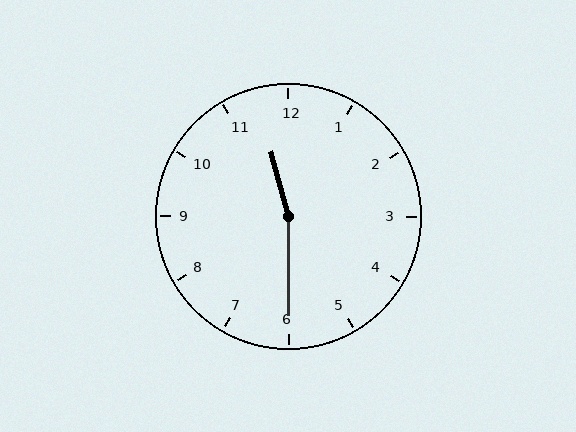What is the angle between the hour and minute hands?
Approximately 165 degrees.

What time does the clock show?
11:30.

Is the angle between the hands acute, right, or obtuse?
It is obtuse.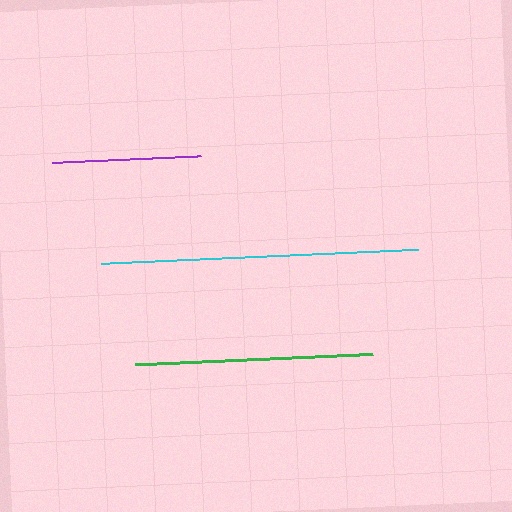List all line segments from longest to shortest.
From longest to shortest: cyan, green, purple.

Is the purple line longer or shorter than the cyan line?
The cyan line is longer than the purple line.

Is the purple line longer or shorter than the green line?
The green line is longer than the purple line.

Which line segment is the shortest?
The purple line is the shortest at approximately 149 pixels.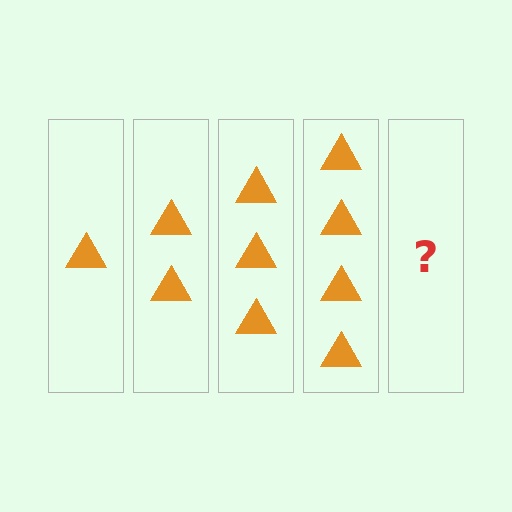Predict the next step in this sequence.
The next step is 5 triangles.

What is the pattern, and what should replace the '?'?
The pattern is that each step adds one more triangle. The '?' should be 5 triangles.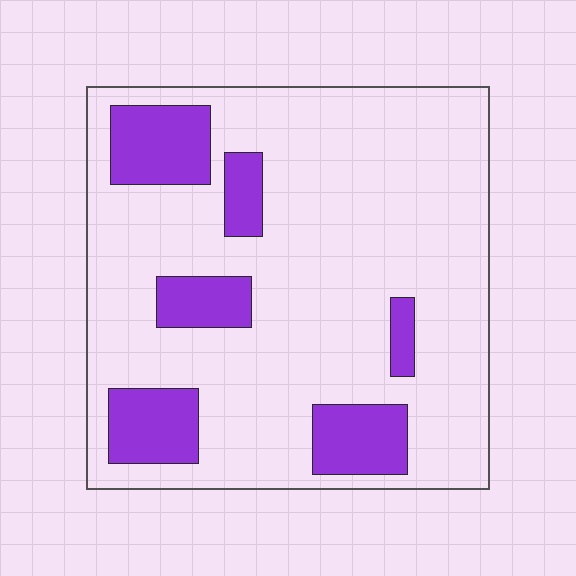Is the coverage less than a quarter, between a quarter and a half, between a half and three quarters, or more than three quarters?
Less than a quarter.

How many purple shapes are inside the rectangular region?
6.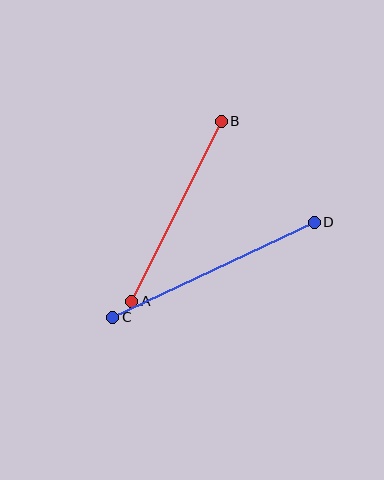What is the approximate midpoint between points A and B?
The midpoint is at approximately (177, 211) pixels.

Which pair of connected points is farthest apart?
Points C and D are farthest apart.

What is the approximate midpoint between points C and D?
The midpoint is at approximately (214, 270) pixels.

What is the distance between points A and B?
The distance is approximately 201 pixels.